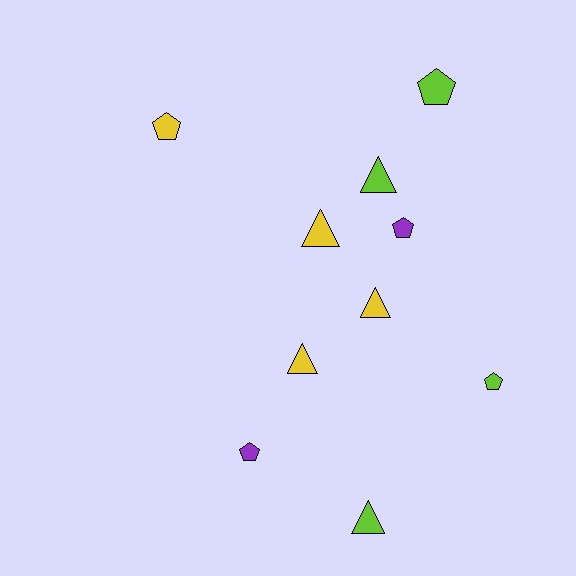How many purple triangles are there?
There are no purple triangles.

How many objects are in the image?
There are 10 objects.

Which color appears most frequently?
Yellow, with 4 objects.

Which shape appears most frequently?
Pentagon, with 5 objects.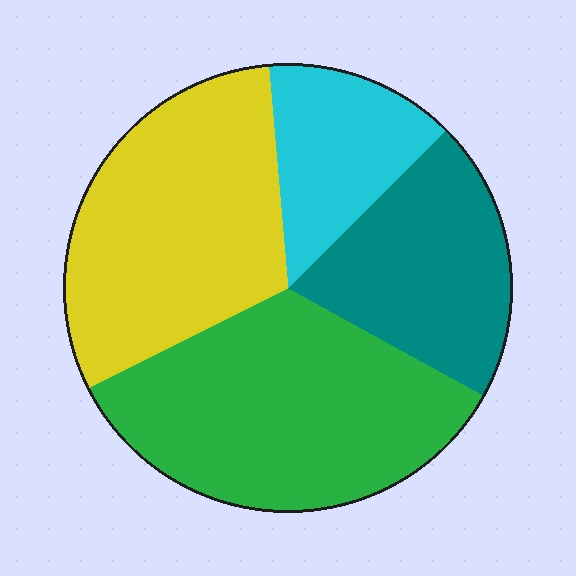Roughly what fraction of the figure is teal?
Teal covers about 20% of the figure.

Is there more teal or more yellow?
Yellow.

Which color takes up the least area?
Cyan, at roughly 15%.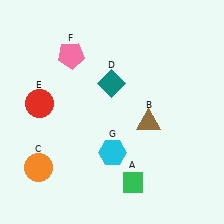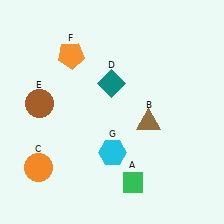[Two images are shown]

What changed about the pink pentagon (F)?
In Image 1, F is pink. In Image 2, it changed to orange.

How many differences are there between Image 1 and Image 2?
There are 2 differences between the two images.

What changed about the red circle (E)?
In Image 1, E is red. In Image 2, it changed to brown.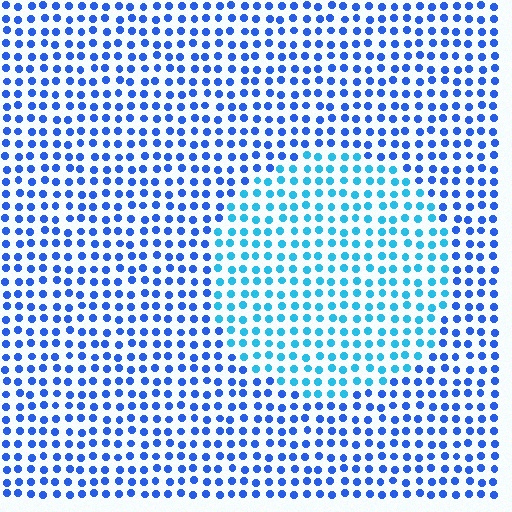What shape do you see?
I see a circle.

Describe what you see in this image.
The image is filled with small blue elements in a uniform arrangement. A circle-shaped region is visible where the elements are tinted to a slightly different hue, forming a subtle color boundary.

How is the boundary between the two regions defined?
The boundary is defined purely by a slight shift in hue (about 31 degrees). Spacing, size, and orientation are identical on both sides.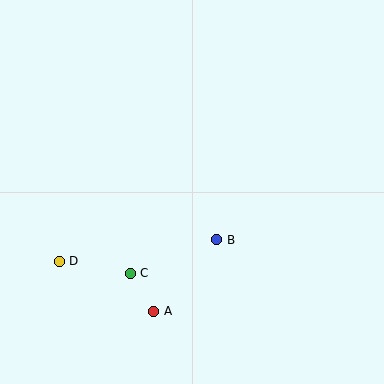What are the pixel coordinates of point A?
Point A is at (154, 311).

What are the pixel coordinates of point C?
Point C is at (130, 273).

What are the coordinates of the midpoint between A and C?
The midpoint between A and C is at (142, 292).